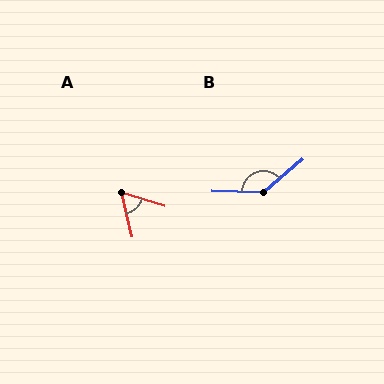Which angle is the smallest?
A, at approximately 61 degrees.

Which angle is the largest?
B, at approximately 139 degrees.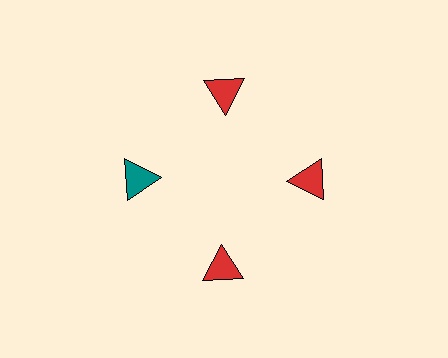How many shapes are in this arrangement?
There are 4 shapes arranged in a ring pattern.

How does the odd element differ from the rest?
It has a different color: teal instead of red.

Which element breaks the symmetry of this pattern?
The teal triangle at roughly the 9 o'clock position breaks the symmetry. All other shapes are red triangles.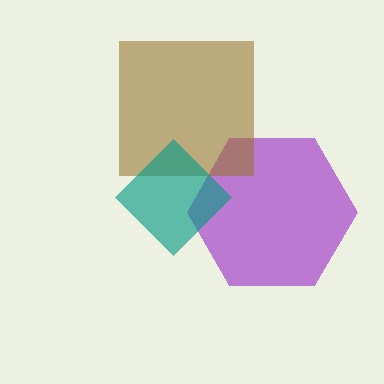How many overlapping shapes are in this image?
There are 3 overlapping shapes in the image.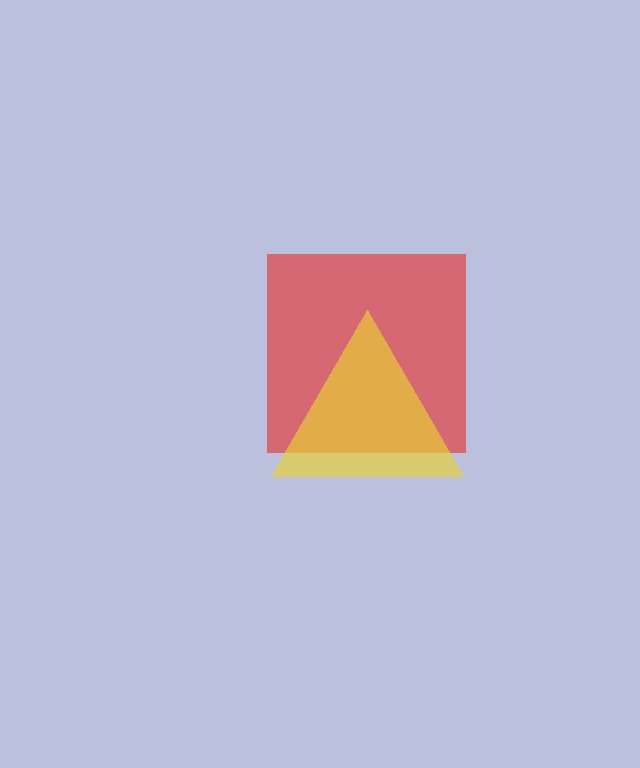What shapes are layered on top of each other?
The layered shapes are: a red square, a yellow triangle.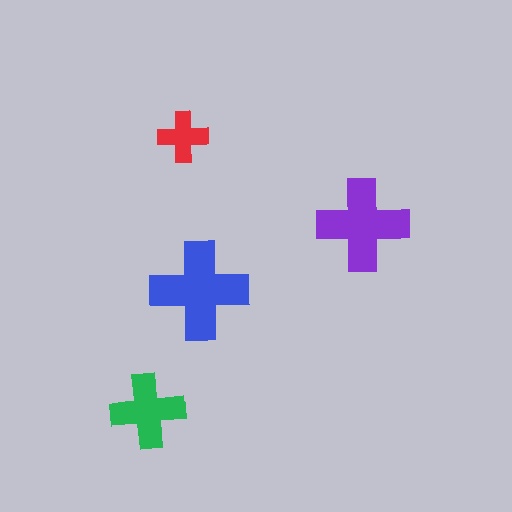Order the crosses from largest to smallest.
the blue one, the purple one, the green one, the red one.